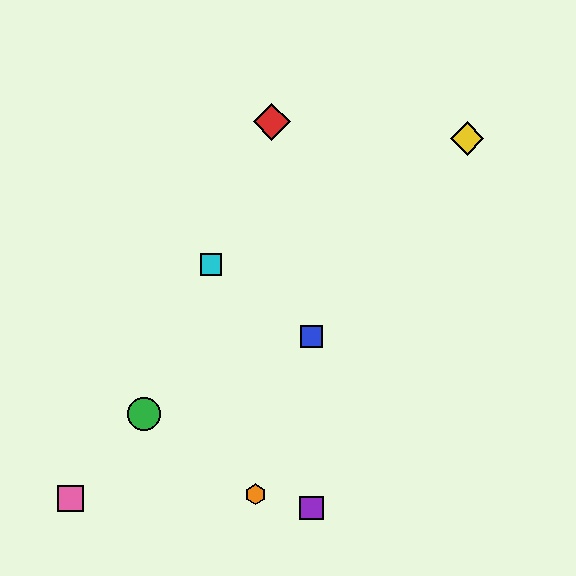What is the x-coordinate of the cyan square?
The cyan square is at x≈211.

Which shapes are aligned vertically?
The blue square, the purple square are aligned vertically.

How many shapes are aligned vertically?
2 shapes (the blue square, the purple square) are aligned vertically.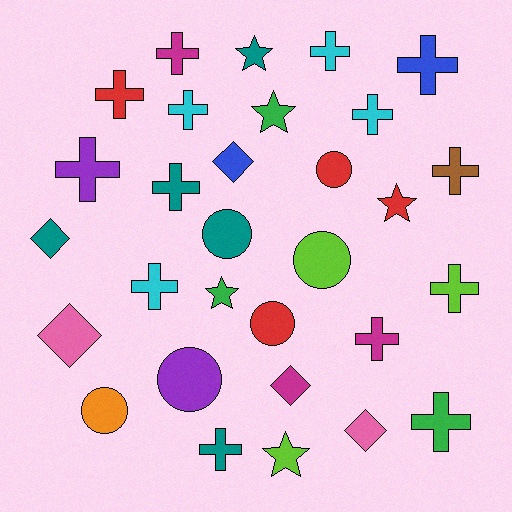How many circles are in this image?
There are 6 circles.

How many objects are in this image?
There are 30 objects.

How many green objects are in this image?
There are 3 green objects.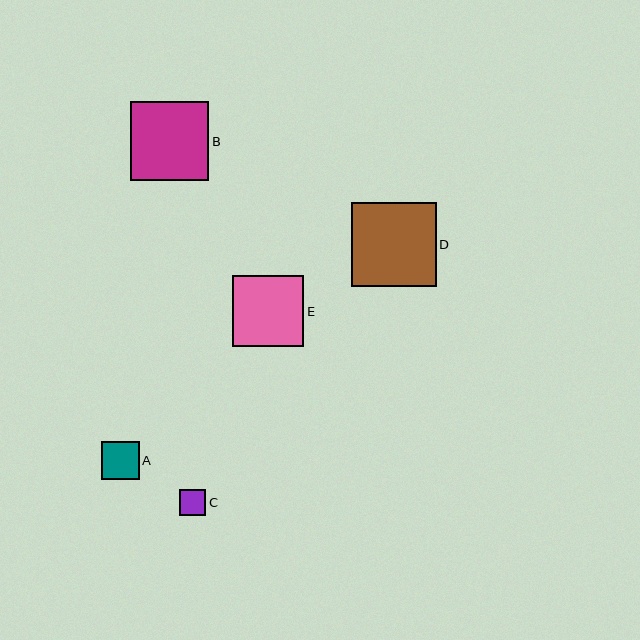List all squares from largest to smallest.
From largest to smallest: D, B, E, A, C.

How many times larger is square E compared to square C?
Square E is approximately 2.7 times the size of square C.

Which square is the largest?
Square D is the largest with a size of approximately 84 pixels.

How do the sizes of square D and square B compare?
Square D and square B are approximately the same size.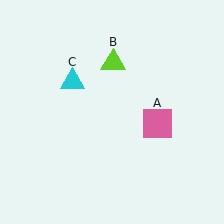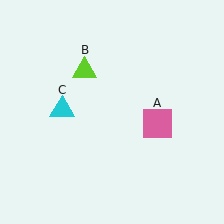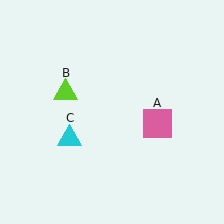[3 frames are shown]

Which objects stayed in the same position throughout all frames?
Pink square (object A) remained stationary.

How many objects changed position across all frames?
2 objects changed position: lime triangle (object B), cyan triangle (object C).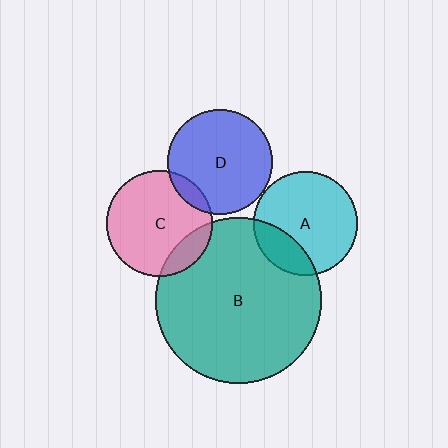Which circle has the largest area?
Circle B (teal).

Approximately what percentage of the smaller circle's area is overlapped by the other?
Approximately 15%.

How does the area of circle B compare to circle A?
Approximately 2.5 times.